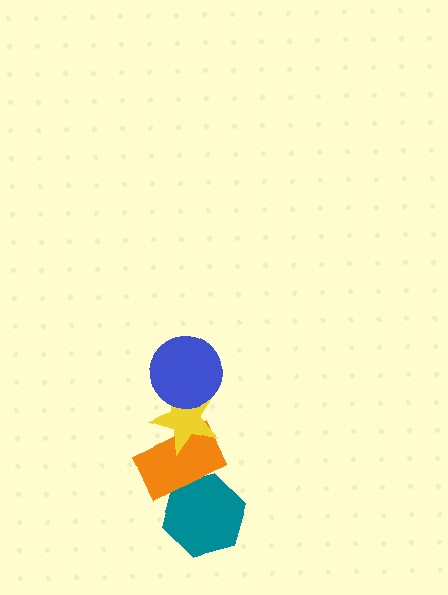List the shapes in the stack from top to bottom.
From top to bottom: the blue circle, the yellow star, the orange rectangle, the teal hexagon.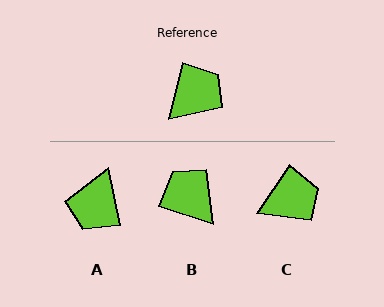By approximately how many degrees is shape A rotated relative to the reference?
Approximately 155 degrees clockwise.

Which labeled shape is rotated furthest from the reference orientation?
A, about 155 degrees away.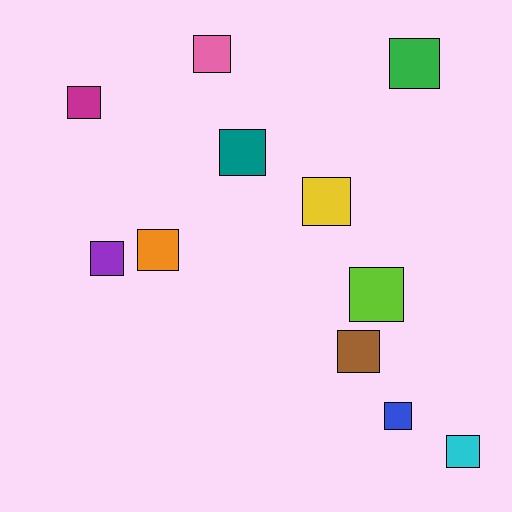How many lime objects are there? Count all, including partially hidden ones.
There is 1 lime object.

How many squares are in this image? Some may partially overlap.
There are 11 squares.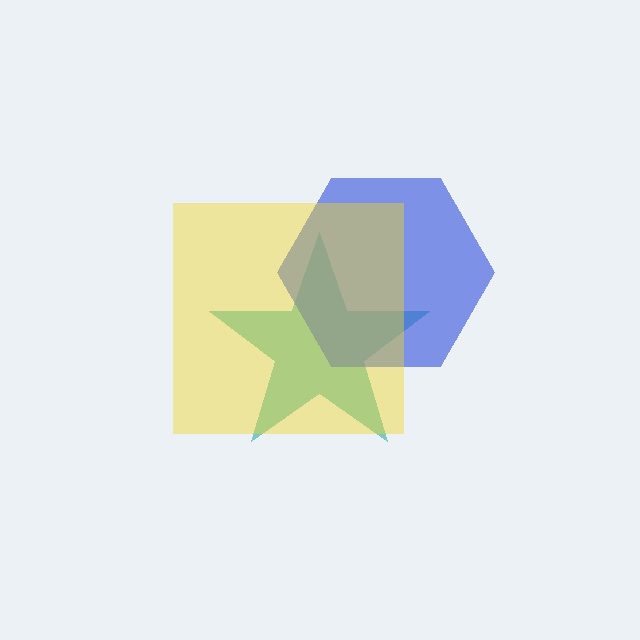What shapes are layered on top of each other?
The layered shapes are: a teal star, a blue hexagon, a yellow square.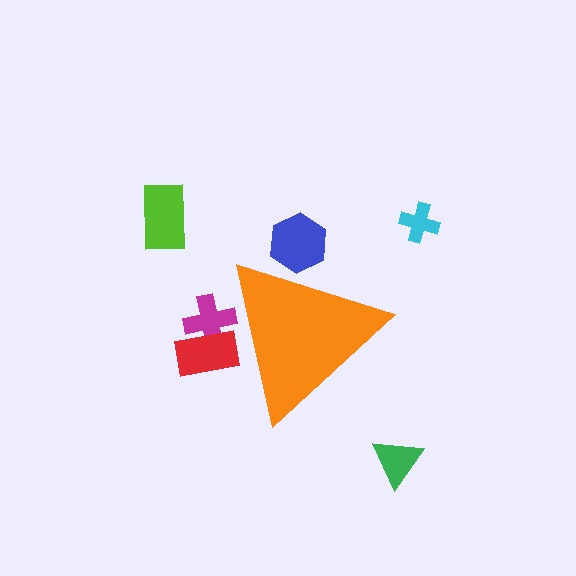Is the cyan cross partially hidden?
No, the cyan cross is fully visible.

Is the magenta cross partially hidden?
Yes, the magenta cross is partially hidden behind the orange triangle.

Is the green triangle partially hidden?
No, the green triangle is fully visible.